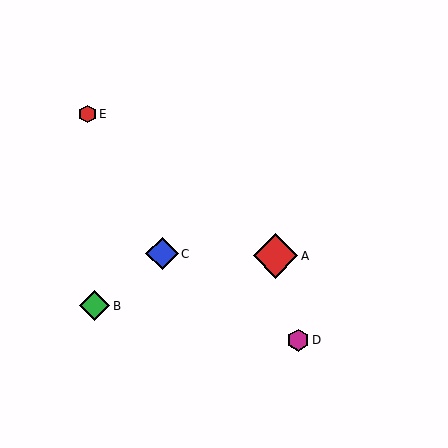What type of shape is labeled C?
Shape C is a blue diamond.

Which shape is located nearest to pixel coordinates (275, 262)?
The red diamond (labeled A) at (276, 256) is nearest to that location.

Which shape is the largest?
The red diamond (labeled A) is the largest.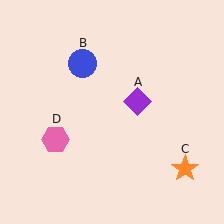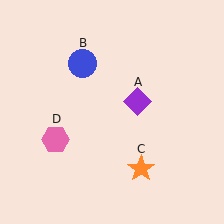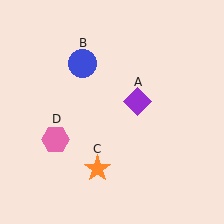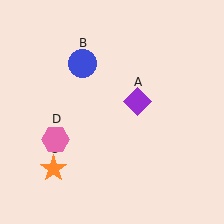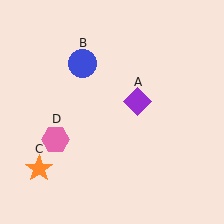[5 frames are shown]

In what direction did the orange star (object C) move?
The orange star (object C) moved left.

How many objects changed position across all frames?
1 object changed position: orange star (object C).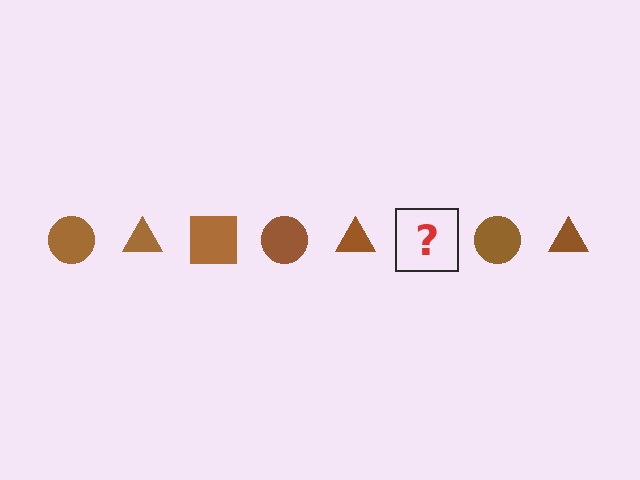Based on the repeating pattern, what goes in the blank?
The blank should be a brown square.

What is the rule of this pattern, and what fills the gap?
The rule is that the pattern cycles through circle, triangle, square shapes in brown. The gap should be filled with a brown square.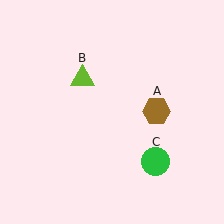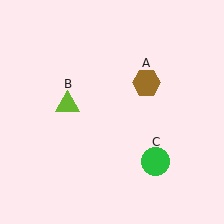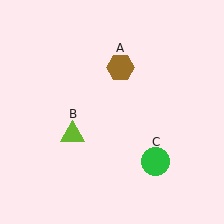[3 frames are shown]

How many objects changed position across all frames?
2 objects changed position: brown hexagon (object A), lime triangle (object B).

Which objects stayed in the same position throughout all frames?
Green circle (object C) remained stationary.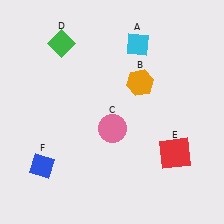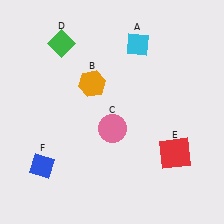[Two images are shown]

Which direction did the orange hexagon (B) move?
The orange hexagon (B) moved left.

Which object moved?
The orange hexagon (B) moved left.